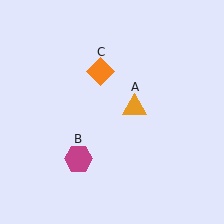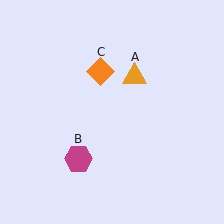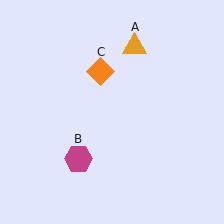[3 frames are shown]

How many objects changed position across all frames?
1 object changed position: orange triangle (object A).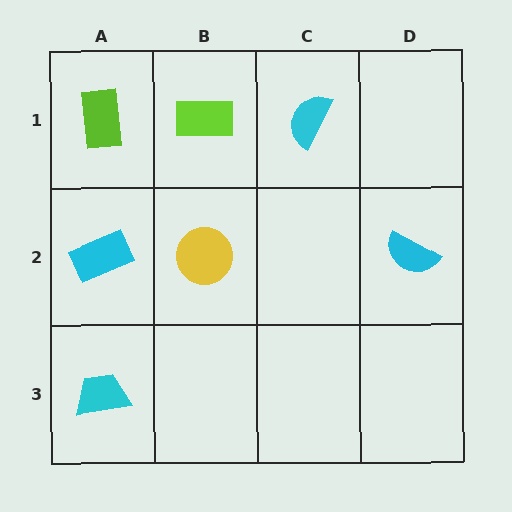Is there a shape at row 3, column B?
No, that cell is empty.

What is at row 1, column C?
A cyan semicircle.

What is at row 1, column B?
A lime rectangle.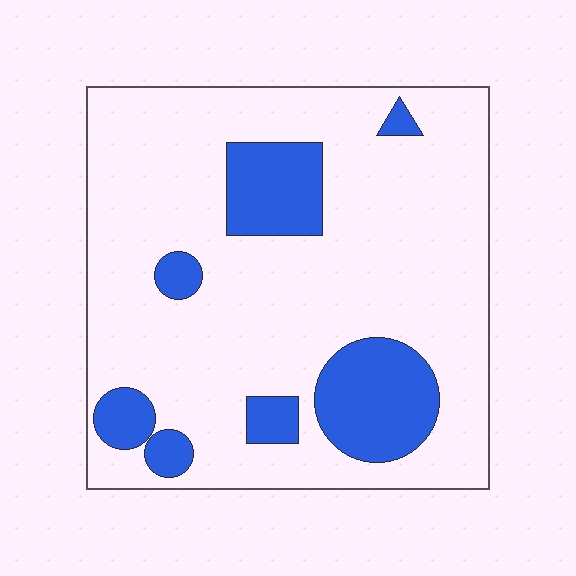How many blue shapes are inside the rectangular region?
7.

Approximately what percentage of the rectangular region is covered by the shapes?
Approximately 20%.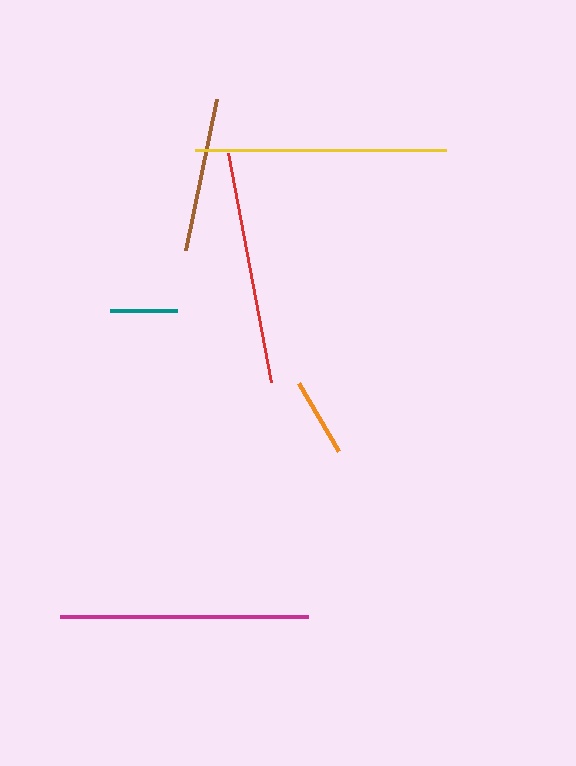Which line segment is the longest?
The yellow line is the longest at approximately 251 pixels.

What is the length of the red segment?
The red segment is approximately 233 pixels long.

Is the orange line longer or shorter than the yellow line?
The yellow line is longer than the orange line.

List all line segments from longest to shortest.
From longest to shortest: yellow, magenta, red, brown, orange, teal.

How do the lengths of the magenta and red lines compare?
The magenta and red lines are approximately the same length.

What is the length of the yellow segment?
The yellow segment is approximately 251 pixels long.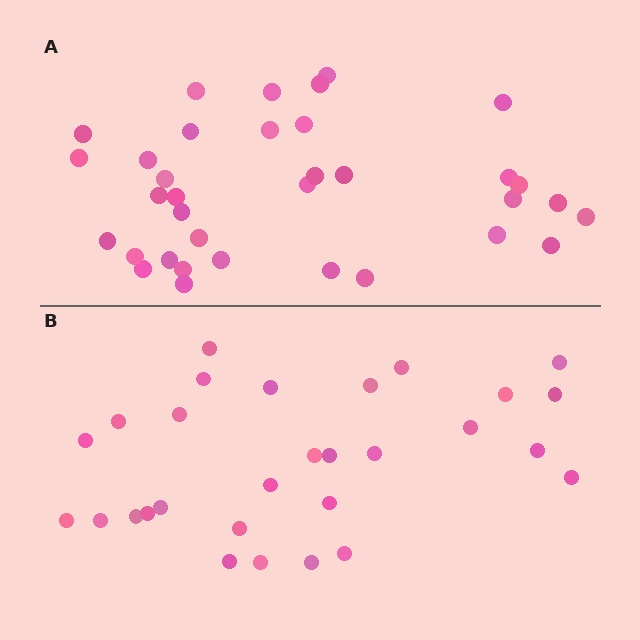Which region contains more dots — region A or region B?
Region A (the top region) has more dots.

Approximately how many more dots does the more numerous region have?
Region A has about 6 more dots than region B.